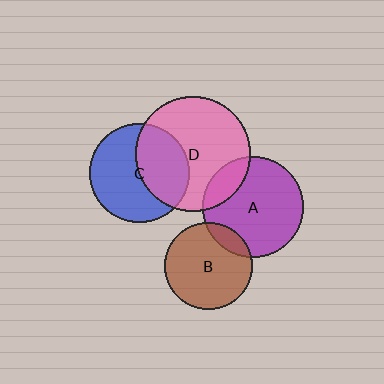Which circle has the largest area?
Circle D (pink).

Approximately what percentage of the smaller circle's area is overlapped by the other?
Approximately 40%.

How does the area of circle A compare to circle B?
Approximately 1.3 times.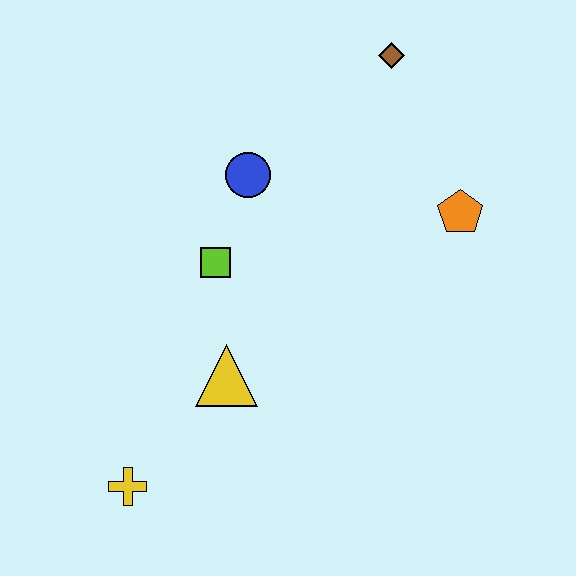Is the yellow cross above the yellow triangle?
No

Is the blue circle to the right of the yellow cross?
Yes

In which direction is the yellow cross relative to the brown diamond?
The yellow cross is below the brown diamond.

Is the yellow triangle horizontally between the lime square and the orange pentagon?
Yes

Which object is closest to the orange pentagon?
The brown diamond is closest to the orange pentagon.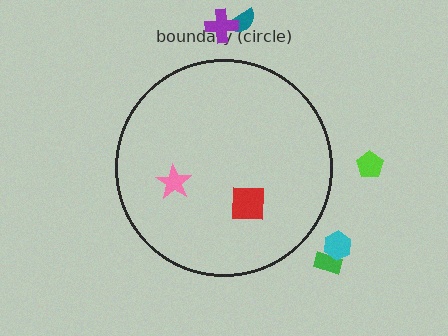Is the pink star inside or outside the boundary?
Inside.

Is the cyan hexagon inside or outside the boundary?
Outside.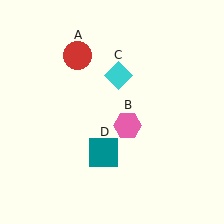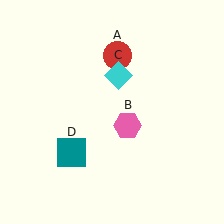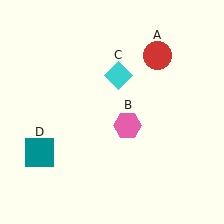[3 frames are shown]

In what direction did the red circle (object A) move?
The red circle (object A) moved right.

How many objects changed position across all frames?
2 objects changed position: red circle (object A), teal square (object D).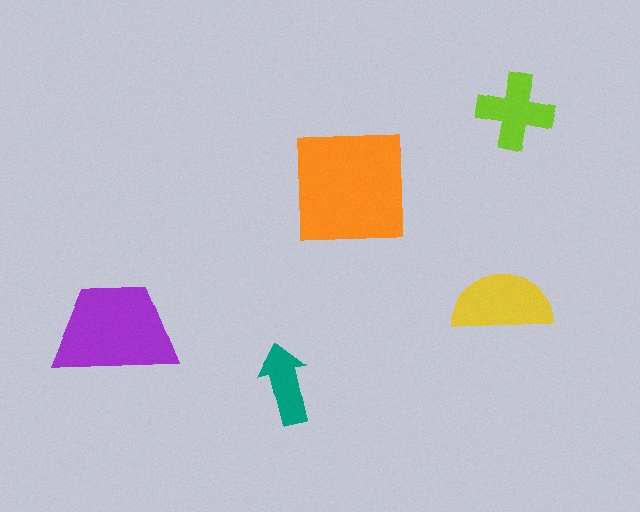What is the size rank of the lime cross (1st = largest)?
4th.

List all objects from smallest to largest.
The teal arrow, the lime cross, the yellow semicircle, the purple trapezoid, the orange square.